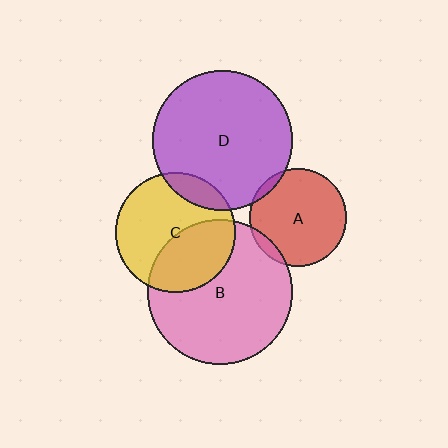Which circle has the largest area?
Circle B (pink).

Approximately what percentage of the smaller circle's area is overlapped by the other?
Approximately 40%.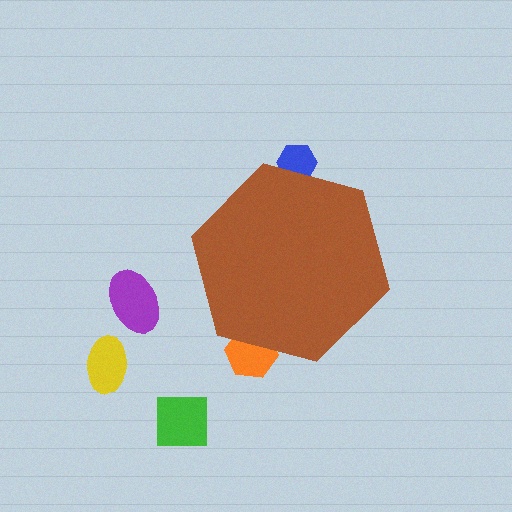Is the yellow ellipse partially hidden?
No, the yellow ellipse is fully visible.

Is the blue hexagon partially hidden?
Yes, the blue hexagon is partially hidden behind the brown hexagon.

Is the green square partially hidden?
No, the green square is fully visible.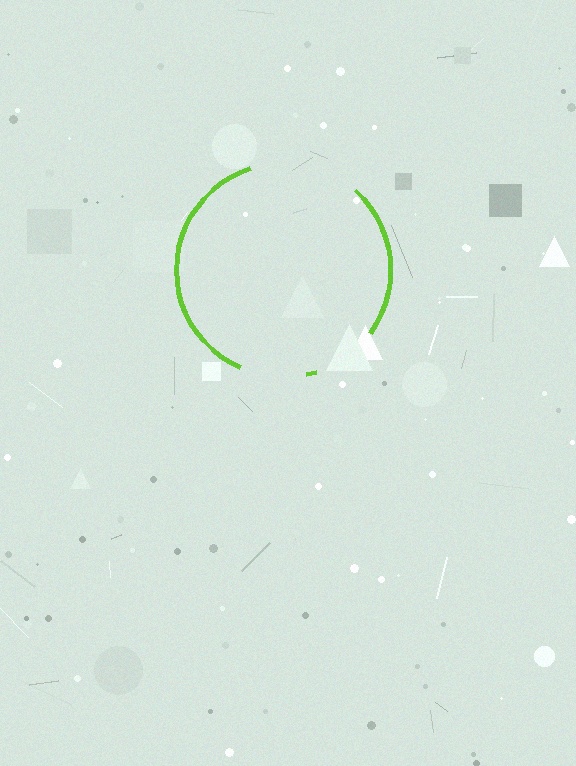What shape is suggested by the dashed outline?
The dashed outline suggests a circle.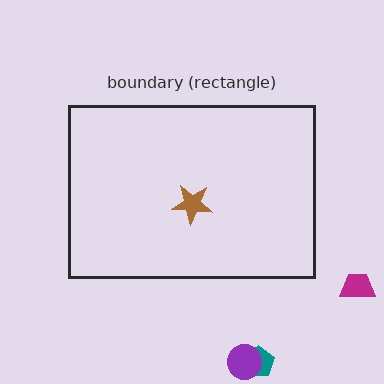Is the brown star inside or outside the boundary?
Inside.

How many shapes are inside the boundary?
1 inside, 3 outside.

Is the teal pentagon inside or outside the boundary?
Outside.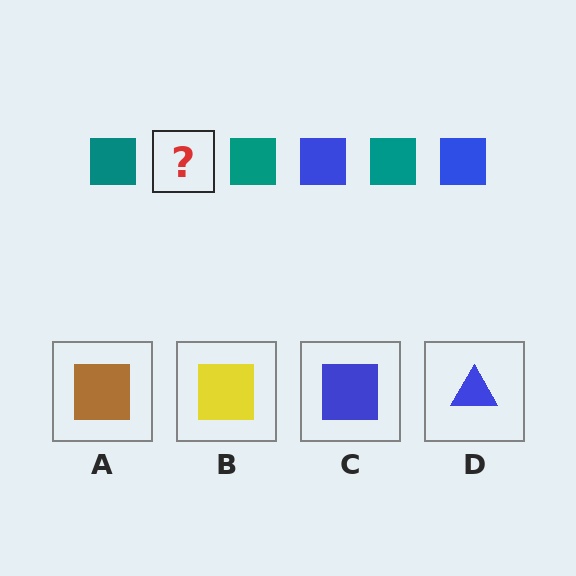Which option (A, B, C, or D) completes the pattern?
C.